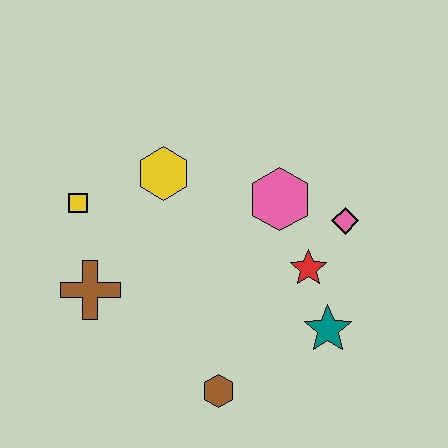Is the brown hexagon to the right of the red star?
No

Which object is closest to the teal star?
The red star is closest to the teal star.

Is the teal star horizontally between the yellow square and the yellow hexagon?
No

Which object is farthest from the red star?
The yellow square is farthest from the red star.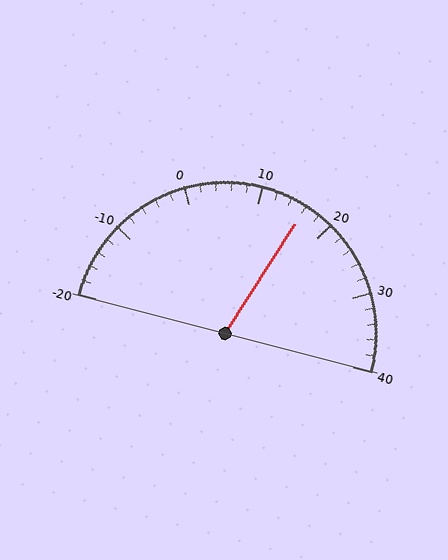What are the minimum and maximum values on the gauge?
The gauge ranges from -20 to 40.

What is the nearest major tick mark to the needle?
The nearest major tick mark is 20.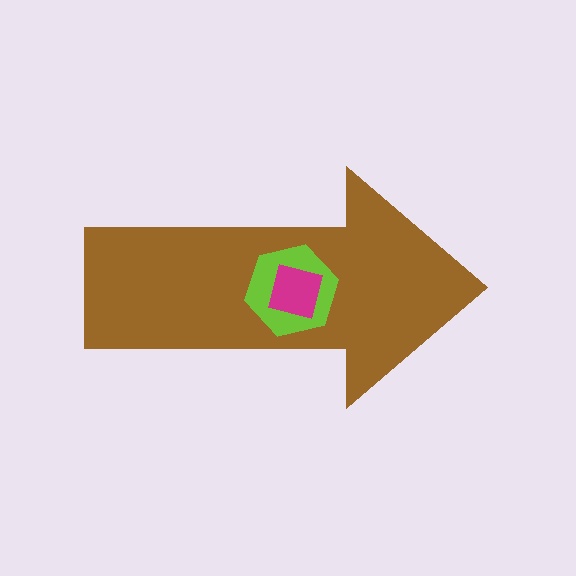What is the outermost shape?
The brown arrow.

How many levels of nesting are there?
3.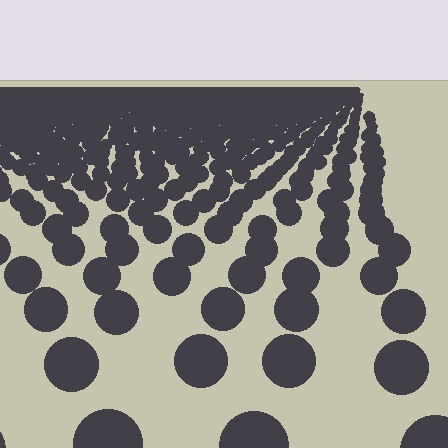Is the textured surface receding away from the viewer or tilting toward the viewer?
The surface is receding away from the viewer. Texture elements get smaller and denser toward the top.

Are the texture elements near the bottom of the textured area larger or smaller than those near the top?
Larger. Near the bottom, elements are closer to the viewer and appear at a bigger on-screen size.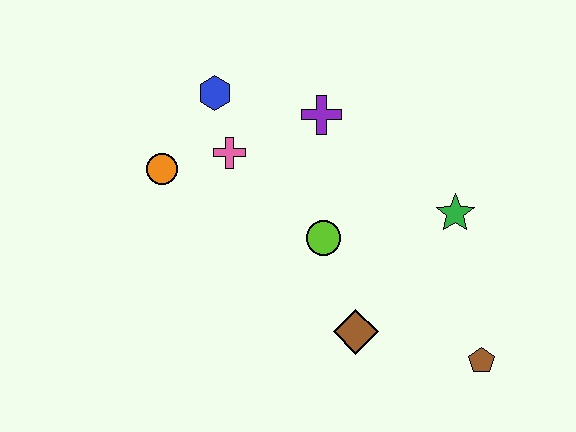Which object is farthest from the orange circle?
The brown pentagon is farthest from the orange circle.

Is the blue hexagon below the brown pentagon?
No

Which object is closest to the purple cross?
The pink cross is closest to the purple cross.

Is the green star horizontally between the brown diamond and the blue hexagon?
No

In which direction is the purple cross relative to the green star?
The purple cross is to the left of the green star.